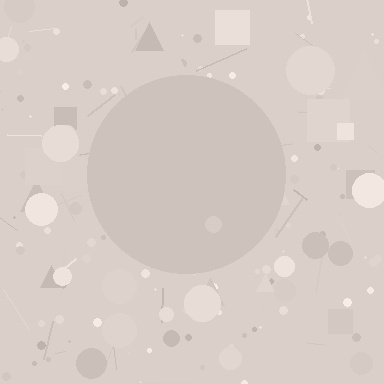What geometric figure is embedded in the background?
A circle is embedded in the background.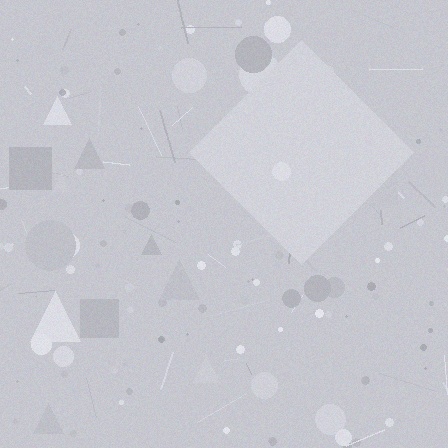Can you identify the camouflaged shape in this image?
The camouflaged shape is a diamond.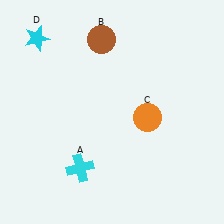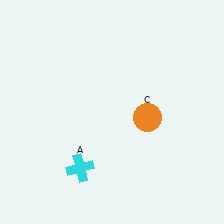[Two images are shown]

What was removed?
The brown circle (B), the cyan star (D) were removed in Image 2.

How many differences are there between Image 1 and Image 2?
There are 2 differences between the two images.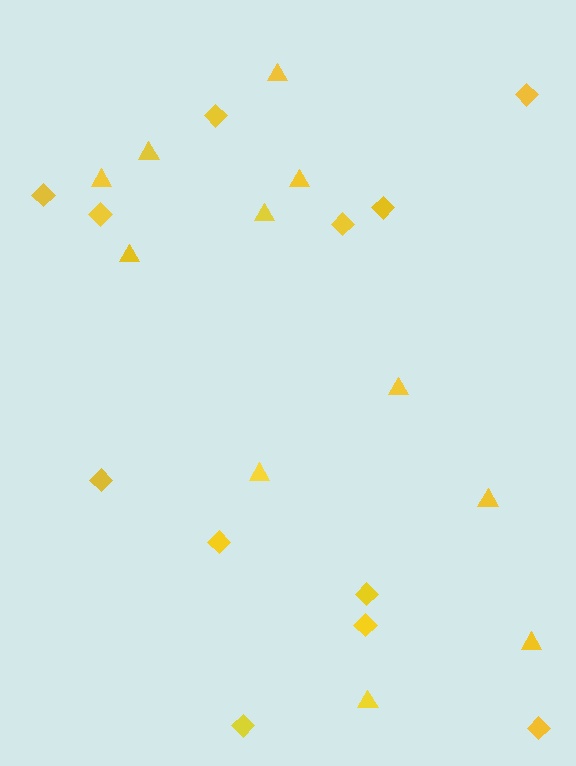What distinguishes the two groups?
There are 2 groups: one group of diamonds (12) and one group of triangles (11).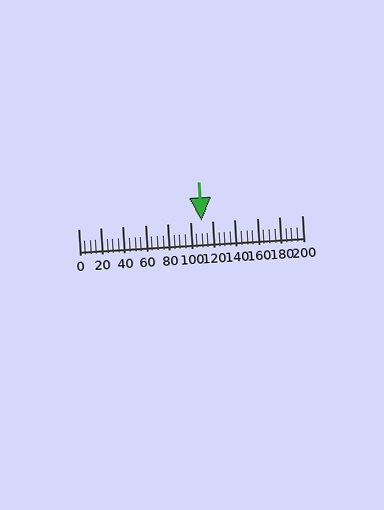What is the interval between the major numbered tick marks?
The major tick marks are spaced 20 units apart.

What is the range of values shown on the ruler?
The ruler shows values from 0 to 200.